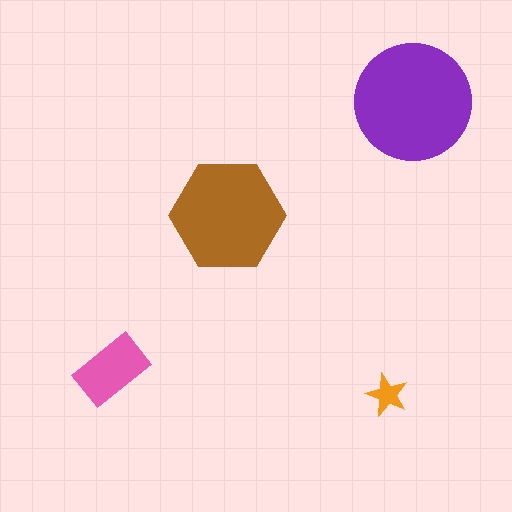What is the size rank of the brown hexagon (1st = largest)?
2nd.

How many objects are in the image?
There are 4 objects in the image.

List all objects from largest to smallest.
The purple circle, the brown hexagon, the pink rectangle, the orange star.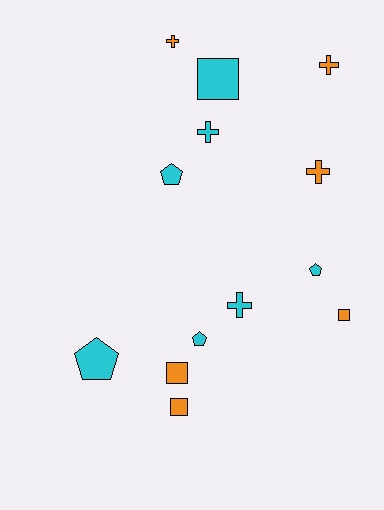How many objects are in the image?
There are 13 objects.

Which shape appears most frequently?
Cross, with 5 objects.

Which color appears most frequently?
Cyan, with 7 objects.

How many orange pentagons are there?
There are no orange pentagons.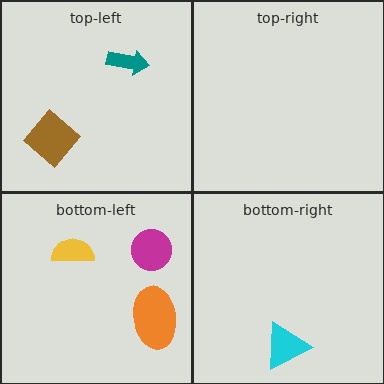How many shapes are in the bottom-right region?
1.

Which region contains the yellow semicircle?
The bottom-left region.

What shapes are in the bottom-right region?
The cyan triangle.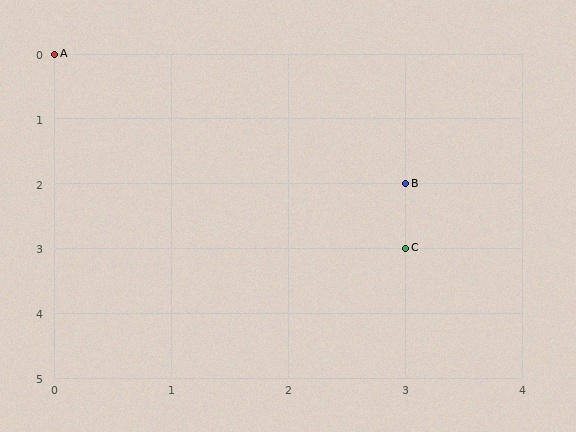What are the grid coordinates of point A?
Point A is at grid coordinates (0, 0).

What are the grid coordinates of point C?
Point C is at grid coordinates (3, 3).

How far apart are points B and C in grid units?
Points B and C are 1 row apart.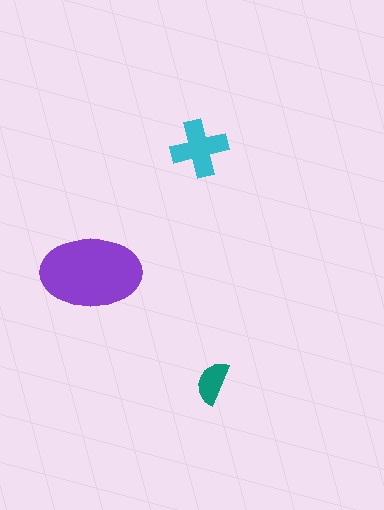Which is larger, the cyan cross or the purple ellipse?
The purple ellipse.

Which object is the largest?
The purple ellipse.